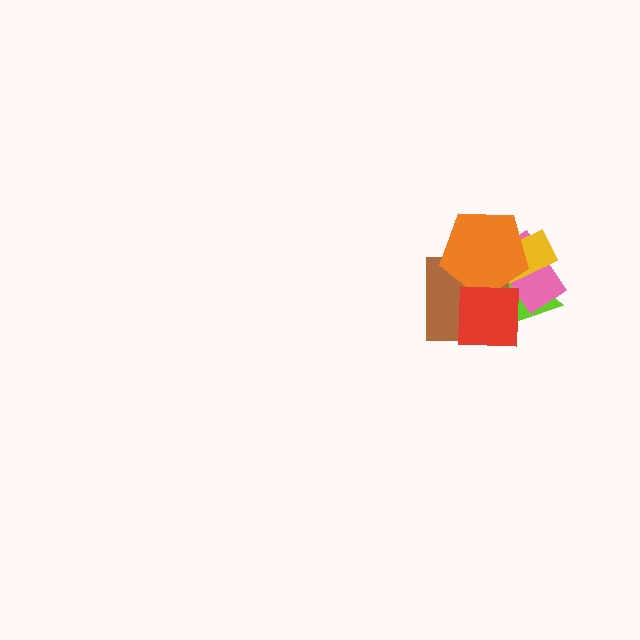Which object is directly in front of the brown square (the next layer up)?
The orange pentagon is directly in front of the brown square.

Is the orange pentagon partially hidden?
Yes, it is partially covered by another shape.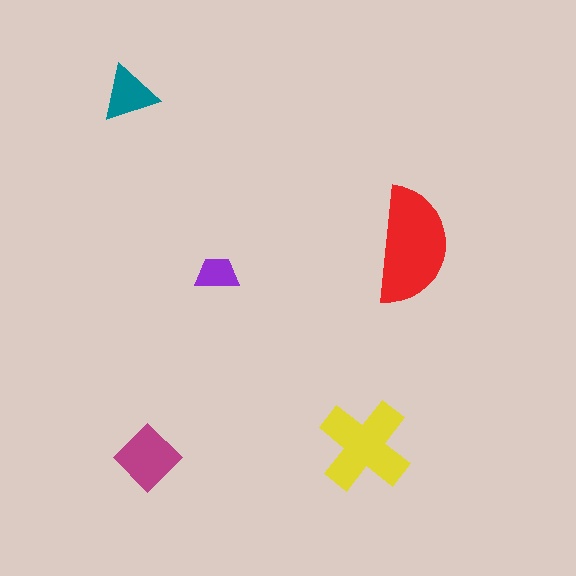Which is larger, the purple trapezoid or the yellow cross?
The yellow cross.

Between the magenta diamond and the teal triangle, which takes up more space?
The magenta diamond.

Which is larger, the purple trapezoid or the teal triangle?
The teal triangle.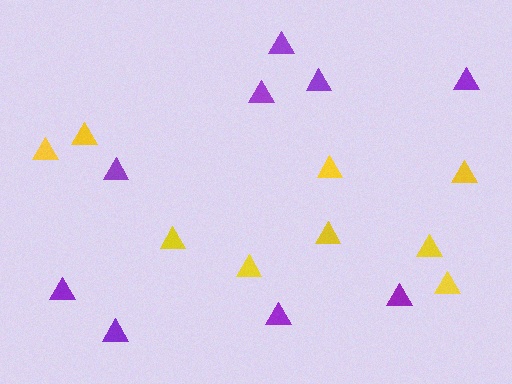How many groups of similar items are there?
There are 2 groups: one group of purple triangles (9) and one group of yellow triangles (9).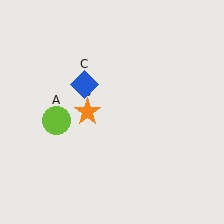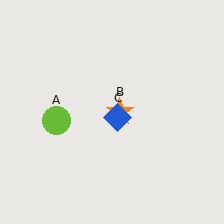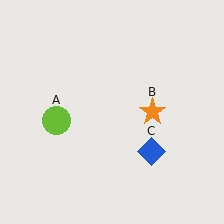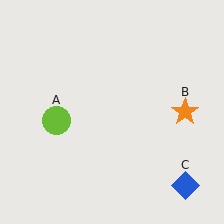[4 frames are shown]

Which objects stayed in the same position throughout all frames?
Lime circle (object A) remained stationary.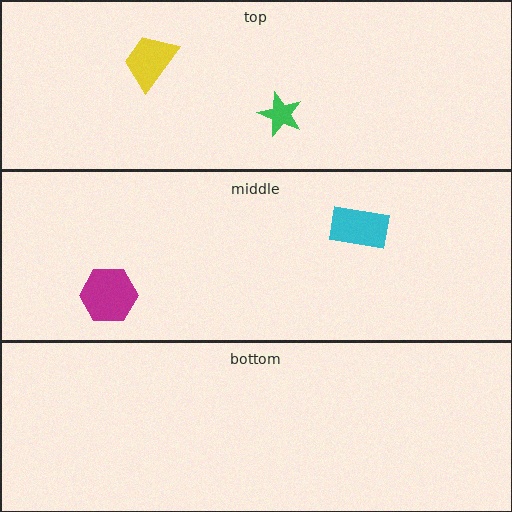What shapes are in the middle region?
The magenta hexagon, the cyan rectangle.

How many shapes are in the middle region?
2.